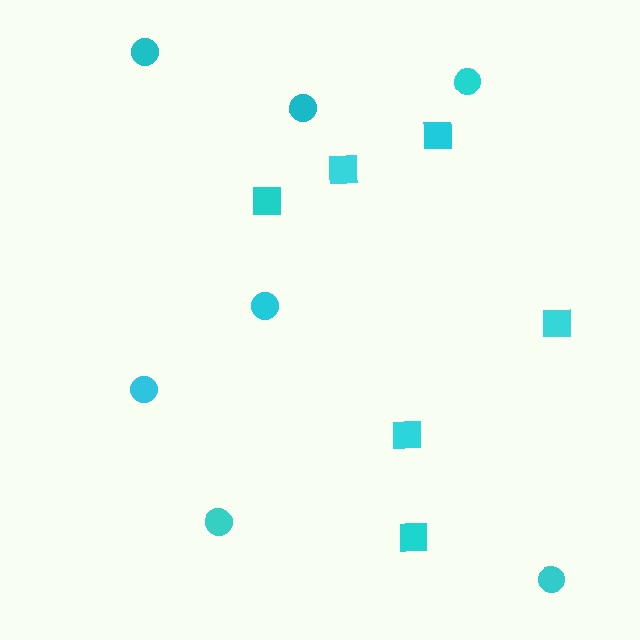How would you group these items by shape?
There are 2 groups: one group of squares (6) and one group of circles (7).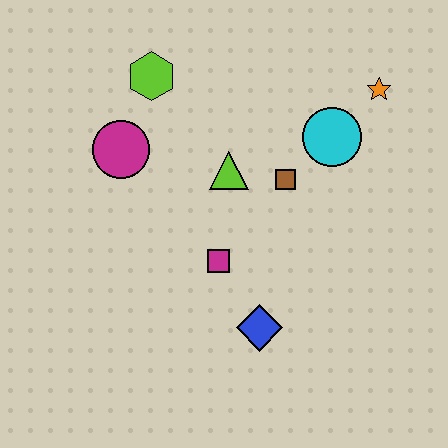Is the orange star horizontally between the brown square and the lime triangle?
No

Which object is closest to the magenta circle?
The lime hexagon is closest to the magenta circle.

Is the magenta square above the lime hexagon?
No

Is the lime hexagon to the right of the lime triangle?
No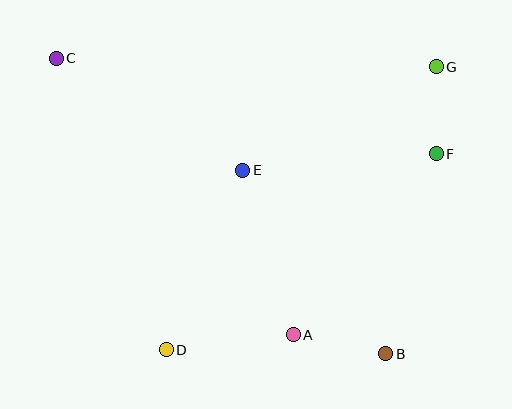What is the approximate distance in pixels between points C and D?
The distance between C and D is approximately 312 pixels.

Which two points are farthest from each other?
Points B and C are farthest from each other.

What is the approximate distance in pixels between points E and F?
The distance between E and F is approximately 195 pixels.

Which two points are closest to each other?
Points F and G are closest to each other.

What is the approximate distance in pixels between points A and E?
The distance between A and E is approximately 172 pixels.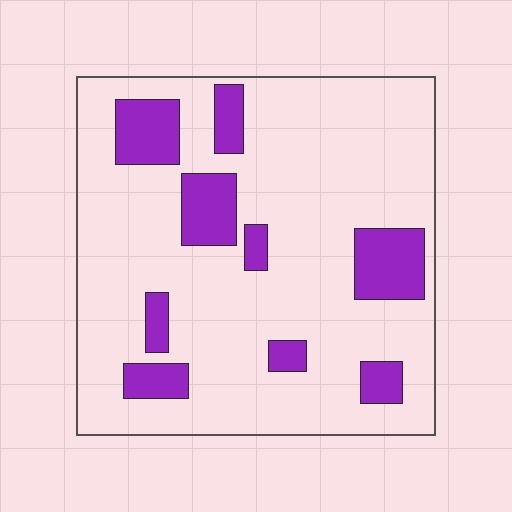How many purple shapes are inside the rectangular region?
9.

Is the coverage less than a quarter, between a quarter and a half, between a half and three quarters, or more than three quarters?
Less than a quarter.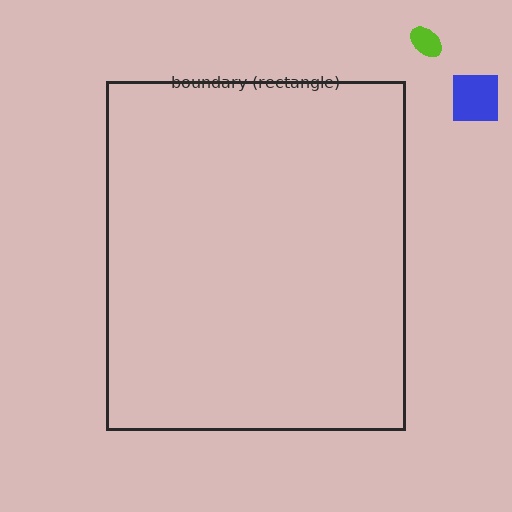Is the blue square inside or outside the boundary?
Outside.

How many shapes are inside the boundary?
0 inside, 2 outside.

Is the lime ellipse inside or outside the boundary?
Outside.